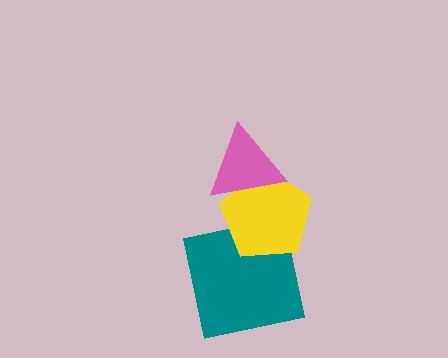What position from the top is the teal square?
The teal square is 3rd from the top.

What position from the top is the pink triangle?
The pink triangle is 1st from the top.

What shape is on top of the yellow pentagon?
The pink triangle is on top of the yellow pentagon.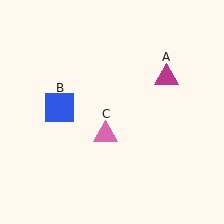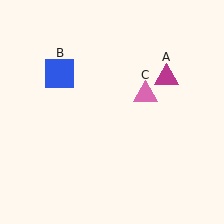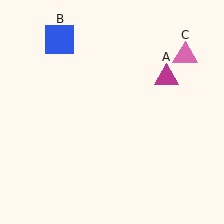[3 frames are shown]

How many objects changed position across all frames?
2 objects changed position: blue square (object B), pink triangle (object C).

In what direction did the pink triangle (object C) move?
The pink triangle (object C) moved up and to the right.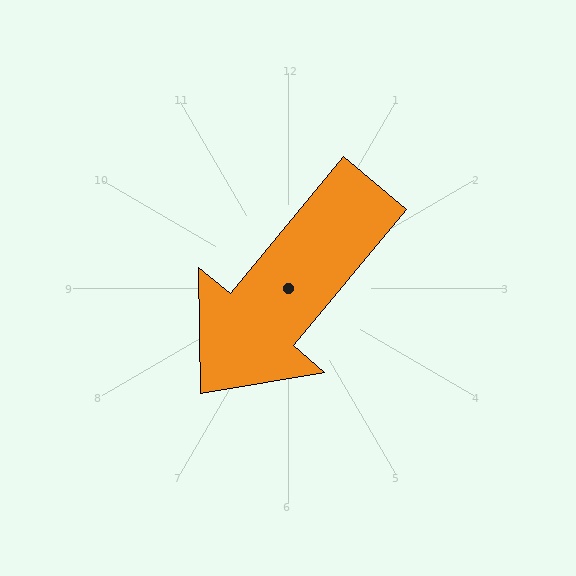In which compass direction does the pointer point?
Southwest.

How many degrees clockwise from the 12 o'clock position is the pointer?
Approximately 220 degrees.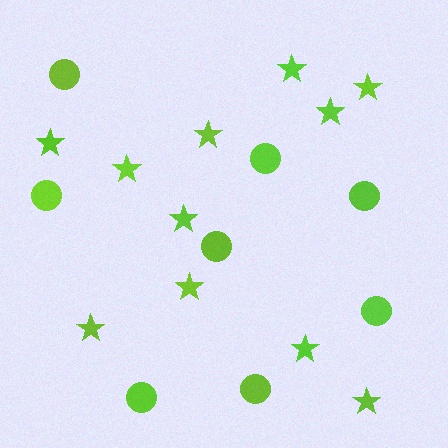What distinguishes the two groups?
There are 2 groups: one group of circles (8) and one group of stars (11).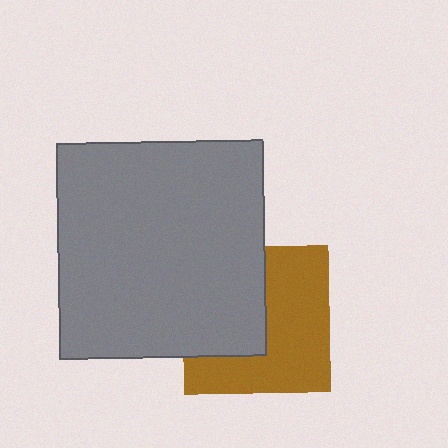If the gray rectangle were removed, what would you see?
You would see the complete brown square.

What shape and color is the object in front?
The object in front is a gray rectangle.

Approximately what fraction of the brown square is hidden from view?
Roughly 43% of the brown square is hidden behind the gray rectangle.